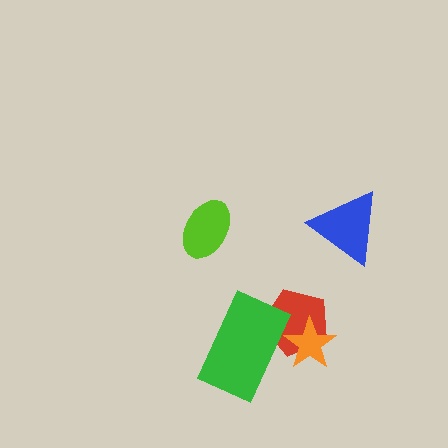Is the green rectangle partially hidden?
Yes, it is partially covered by another shape.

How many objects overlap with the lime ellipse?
0 objects overlap with the lime ellipse.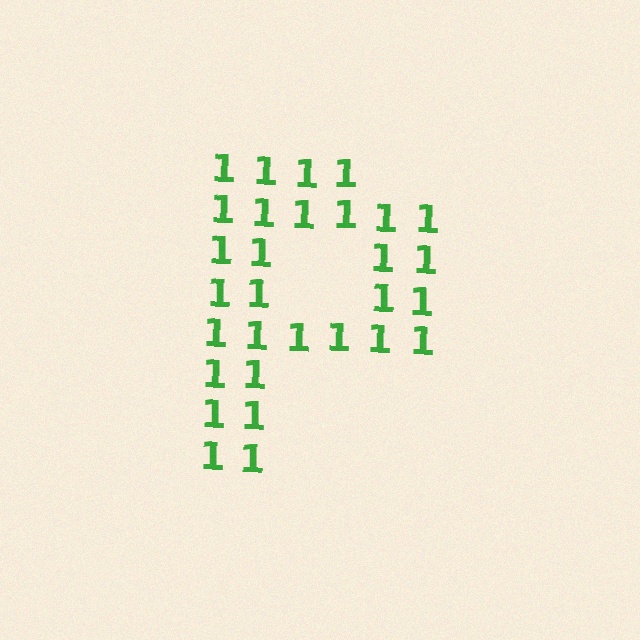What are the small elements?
The small elements are digit 1's.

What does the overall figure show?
The overall figure shows the letter P.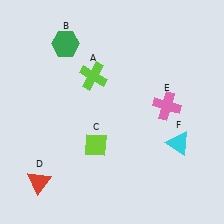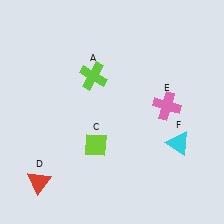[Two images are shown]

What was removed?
The green hexagon (B) was removed in Image 2.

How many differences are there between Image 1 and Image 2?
There is 1 difference between the two images.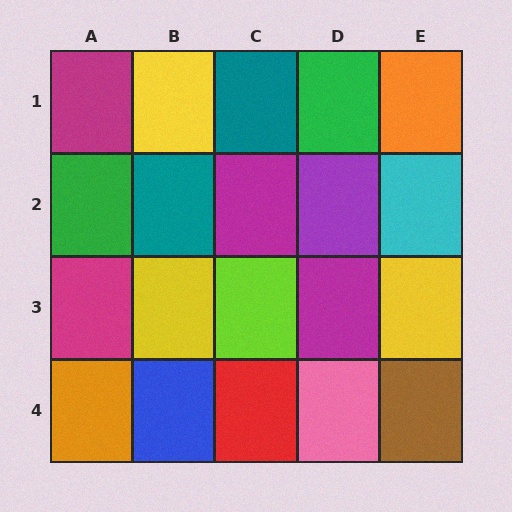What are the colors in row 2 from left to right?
Green, teal, magenta, purple, cyan.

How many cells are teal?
2 cells are teal.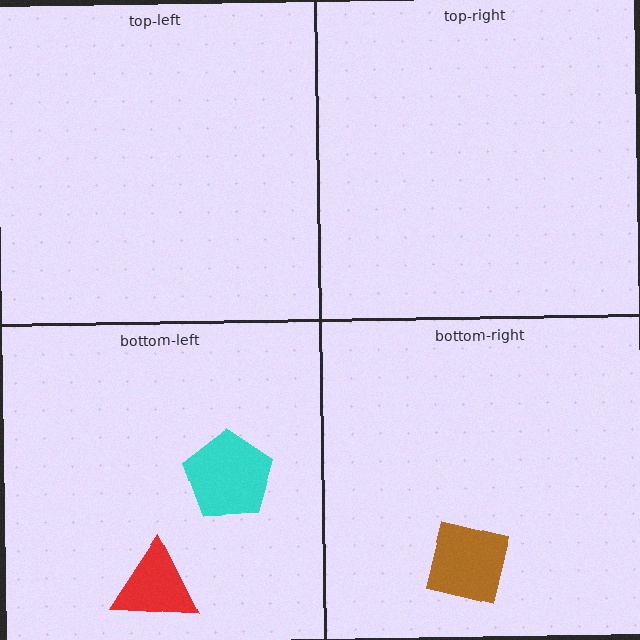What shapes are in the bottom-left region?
The cyan pentagon, the red triangle.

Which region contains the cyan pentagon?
The bottom-left region.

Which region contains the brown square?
The bottom-right region.